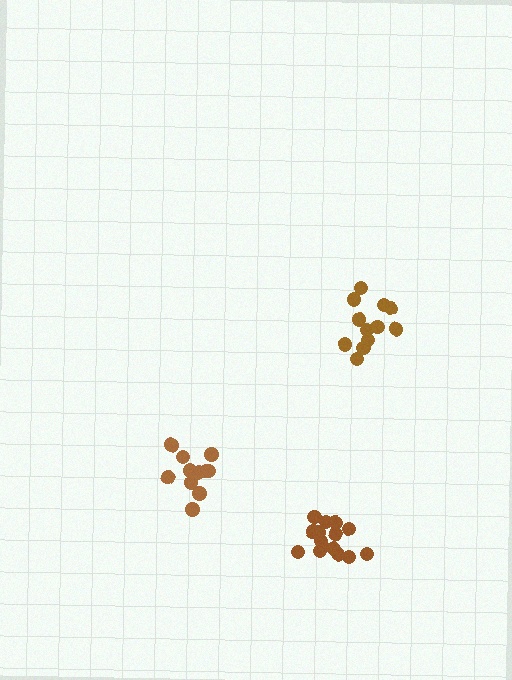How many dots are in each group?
Group 1: 11 dots, Group 2: 12 dots, Group 3: 16 dots (39 total).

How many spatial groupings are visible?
There are 3 spatial groupings.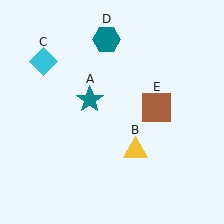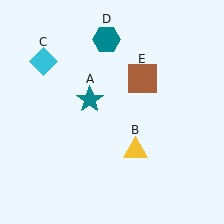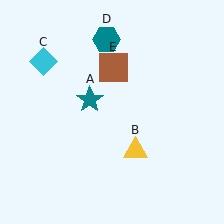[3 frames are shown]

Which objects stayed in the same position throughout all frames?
Teal star (object A) and yellow triangle (object B) and cyan diamond (object C) and teal hexagon (object D) remained stationary.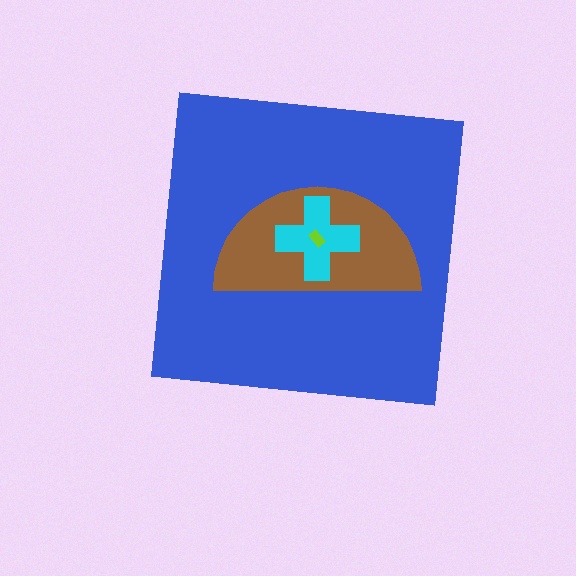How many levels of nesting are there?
4.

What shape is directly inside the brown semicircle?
The cyan cross.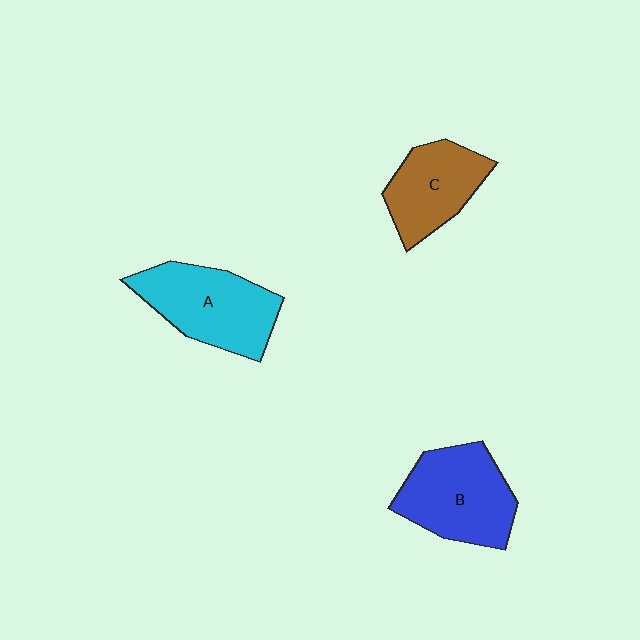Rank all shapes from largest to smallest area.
From largest to smallest: B (blue), A (cyan), C (brown).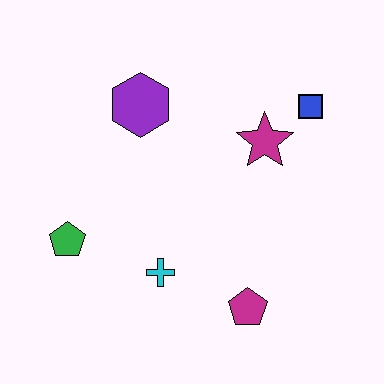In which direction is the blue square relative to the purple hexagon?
The blue square is to the right of the purple hexagon.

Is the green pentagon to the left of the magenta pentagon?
Yes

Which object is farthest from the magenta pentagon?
The purple hexagon is farthest from the magenta pentagon.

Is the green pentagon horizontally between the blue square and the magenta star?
No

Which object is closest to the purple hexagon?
The magenta star is closest to the purple hexagon.